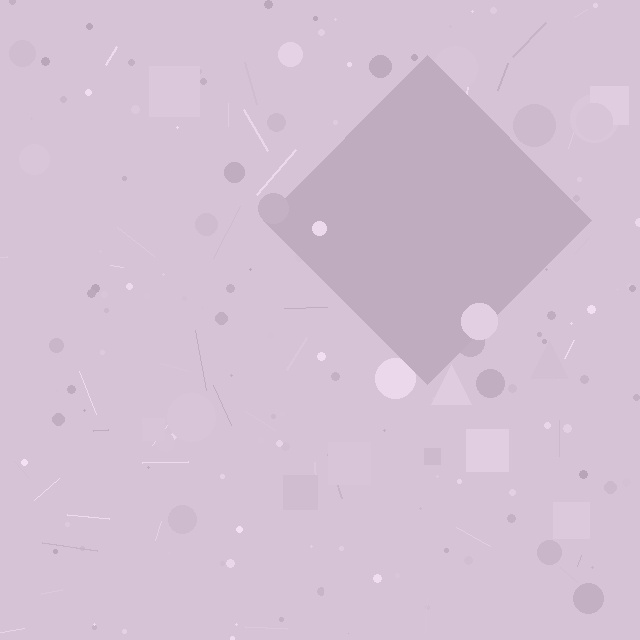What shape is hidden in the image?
A diamond is hidden in the image.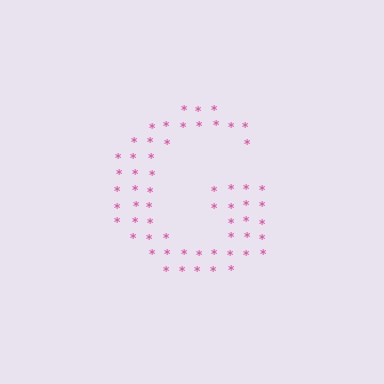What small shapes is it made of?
It is made of small asterisks.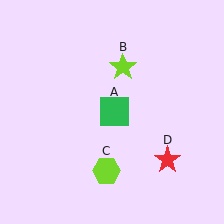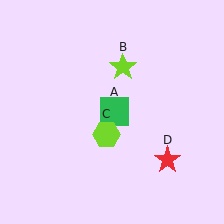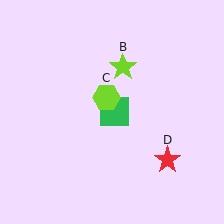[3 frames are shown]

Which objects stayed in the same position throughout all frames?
Green square (object A) and lime star (object B) and red star (object D) remained stationary.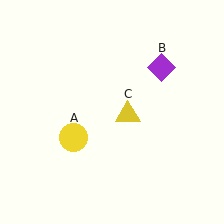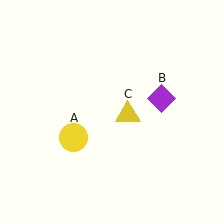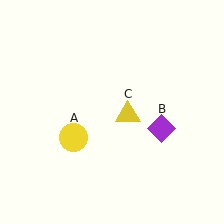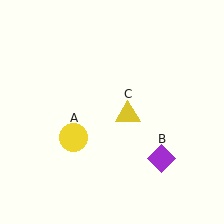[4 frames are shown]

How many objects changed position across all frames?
1 object changed position: purple diamond (object B).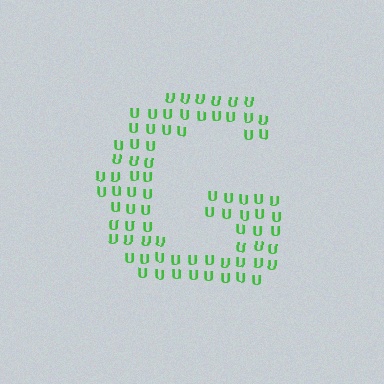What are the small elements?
The small elements are letter U's.